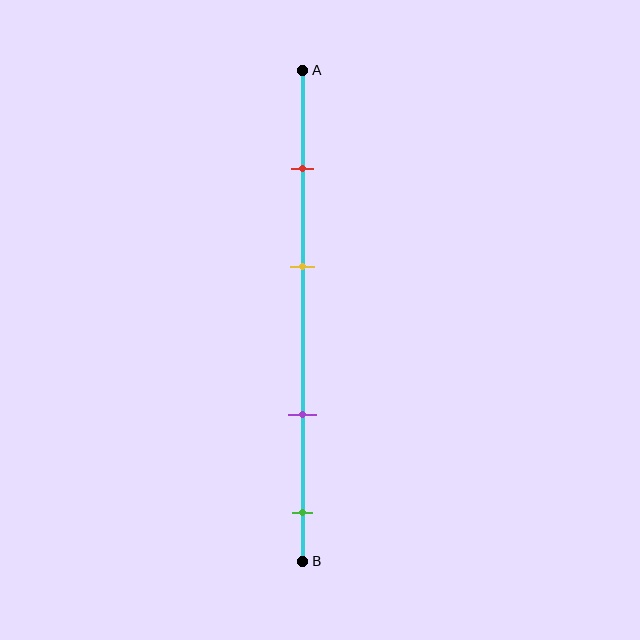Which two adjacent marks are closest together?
The red and yellow marks are the closest adjacent pair.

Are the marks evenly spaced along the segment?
No, the marks are not evenly spaced.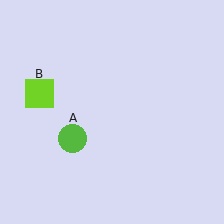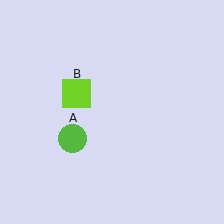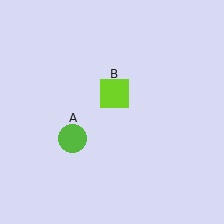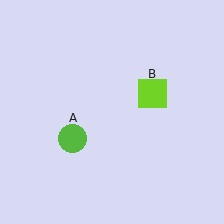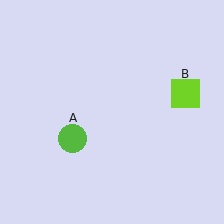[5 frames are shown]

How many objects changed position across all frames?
1 object changed position: lime square (object B).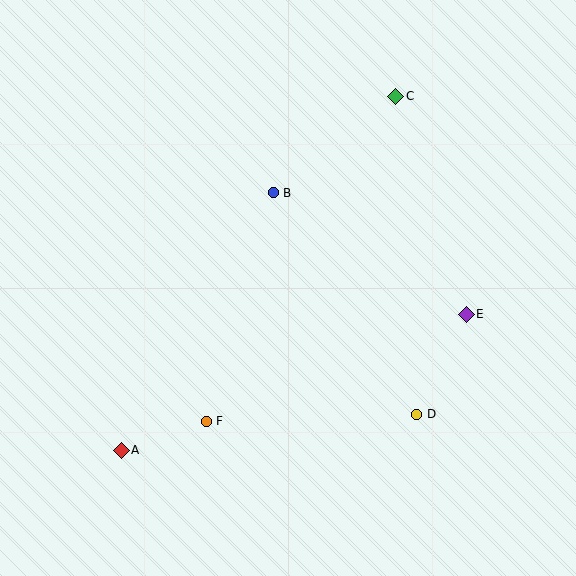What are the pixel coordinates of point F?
Point F is at (206, 421).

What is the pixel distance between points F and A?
The distance between F and A is 90 pixels.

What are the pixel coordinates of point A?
Point A is at (121, 450).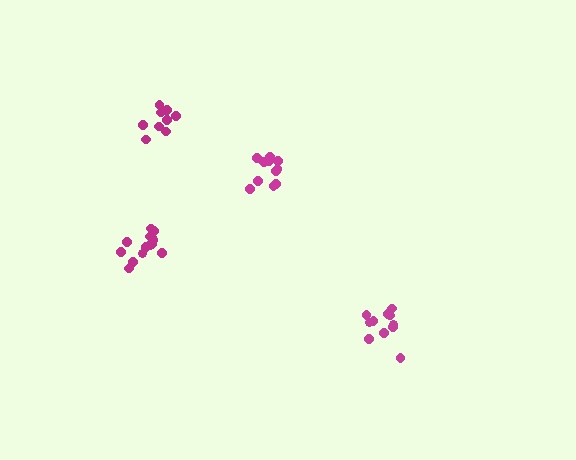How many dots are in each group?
Group 1: 11 dots, Group 2: 12 dots, Group 3: 14 dots, Group 4: 9 dots (46 total).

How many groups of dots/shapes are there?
There are 4 groups.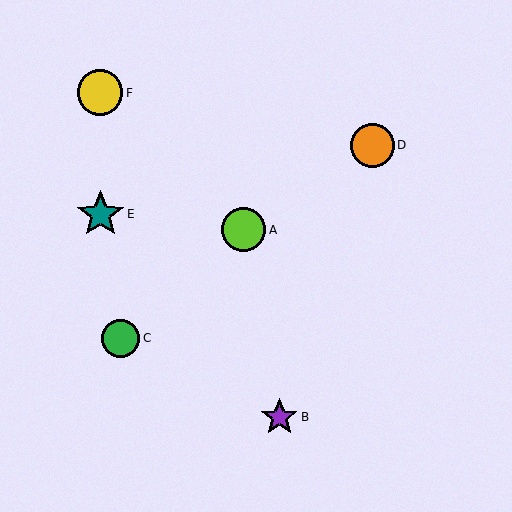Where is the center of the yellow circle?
The center of the yellow circle is at (100, 93).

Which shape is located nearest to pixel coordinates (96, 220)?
The teal star (labeled E) at (100, 214) is nearest to that location.